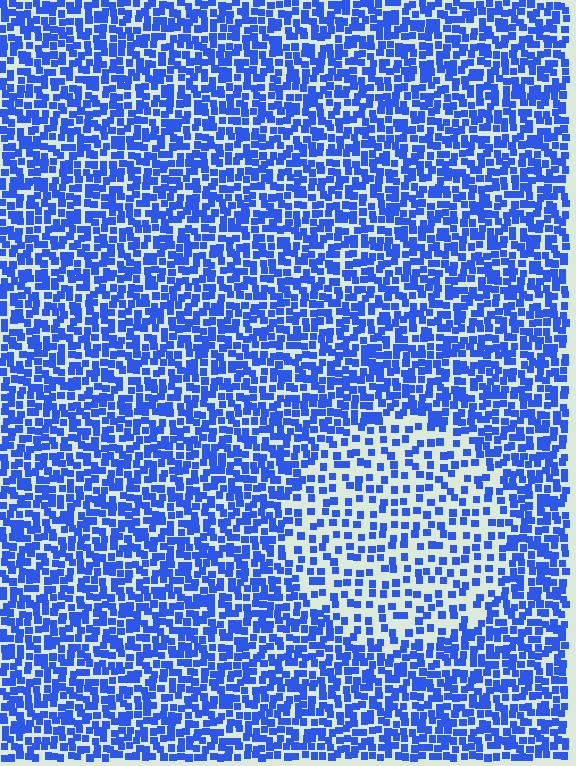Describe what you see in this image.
The image contains small blue elements arranged at two different densities. A circle-shaped region is visible where the elements are less densely packed than the surrounding area.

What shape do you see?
I see a circle.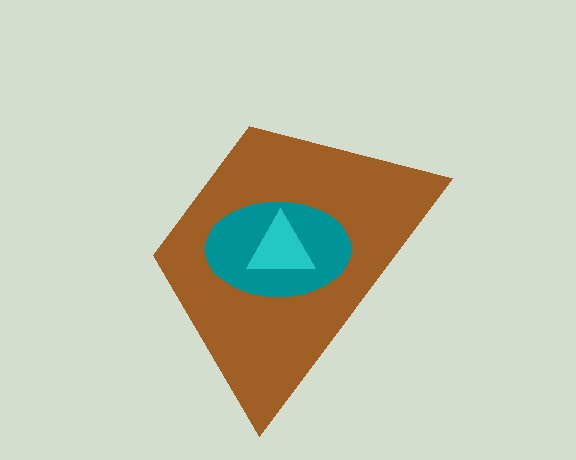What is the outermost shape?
The brown trapezoid.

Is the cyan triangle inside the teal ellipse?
Yes.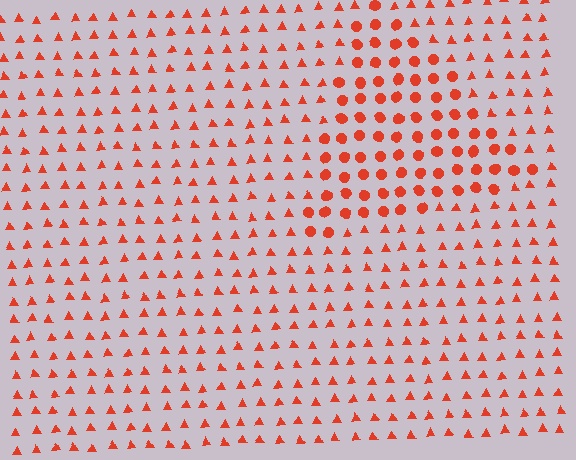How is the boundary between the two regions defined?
The boundary is defined by a change in element shape: circles inside vs. triangles outside. All elements share the same color and spacing.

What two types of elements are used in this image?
The image uses circles inside the triangle region and triangles outside it.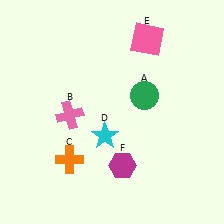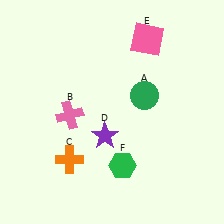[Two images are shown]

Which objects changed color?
D changed from cyan to purple. F changed from magenta to green.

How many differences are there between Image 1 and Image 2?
There are 2 differences between the two images.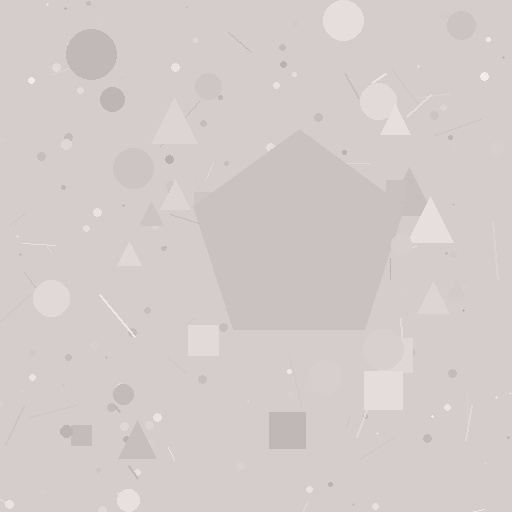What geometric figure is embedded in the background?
A pentagon is embedded in the background.